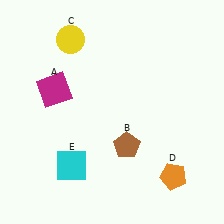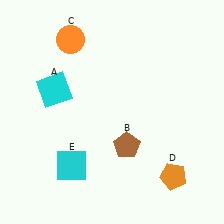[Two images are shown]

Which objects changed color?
A changed from magenta to cyan. C changed from yellow to orange.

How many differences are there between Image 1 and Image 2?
There are 2 differences between the two images.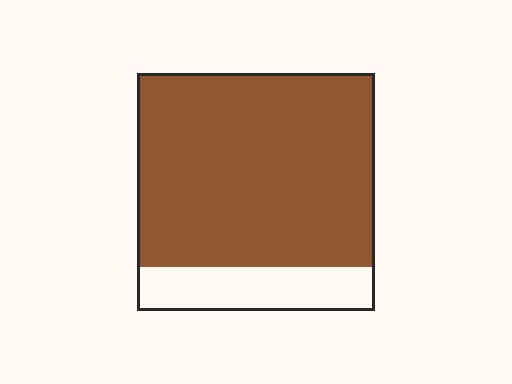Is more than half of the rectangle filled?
Yes.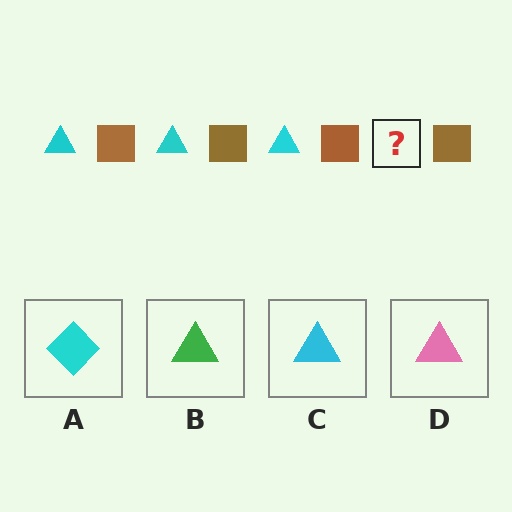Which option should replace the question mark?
Option C.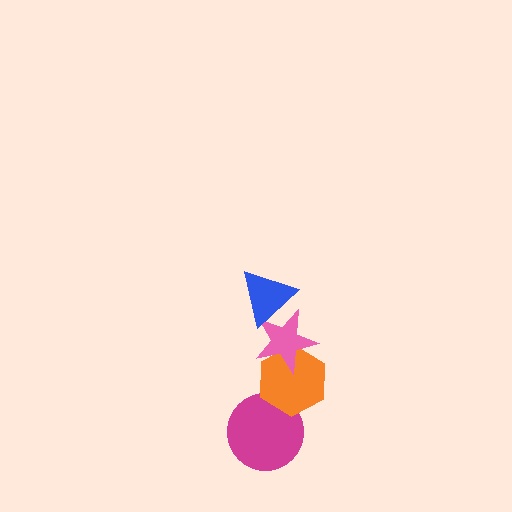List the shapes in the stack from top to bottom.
From top to bottom: the blue triangle, the pink star, the orange hexagon, the magenta circle.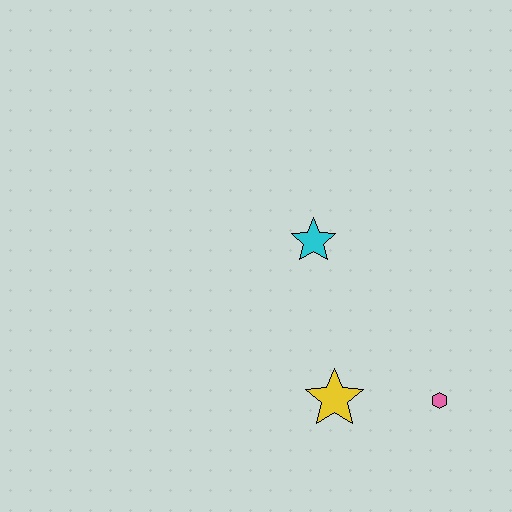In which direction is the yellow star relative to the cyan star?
The yellow star is below the cyan star.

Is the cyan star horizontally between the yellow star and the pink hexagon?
No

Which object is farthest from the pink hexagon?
The cyan star is farthest from the pink hexagon.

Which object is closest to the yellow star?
The pink hexagon is closest to the yellow star.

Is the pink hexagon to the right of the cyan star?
Yes